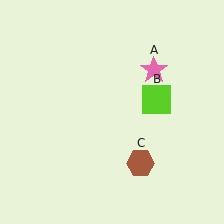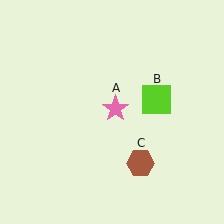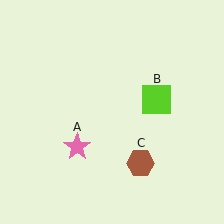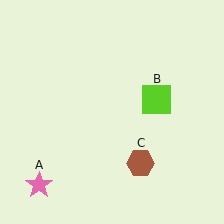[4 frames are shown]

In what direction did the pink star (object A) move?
The pink star (object A) moved down and to the left.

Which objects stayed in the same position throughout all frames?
Lime square (object B) and brown hexagon (object C) remained stationary.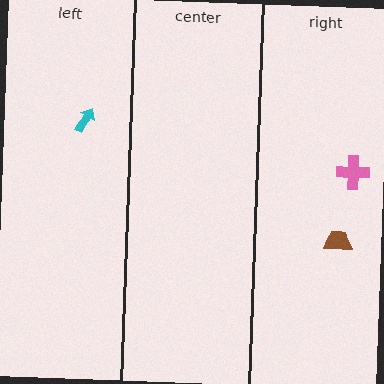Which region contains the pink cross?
The right region.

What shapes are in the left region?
The cyan arrow.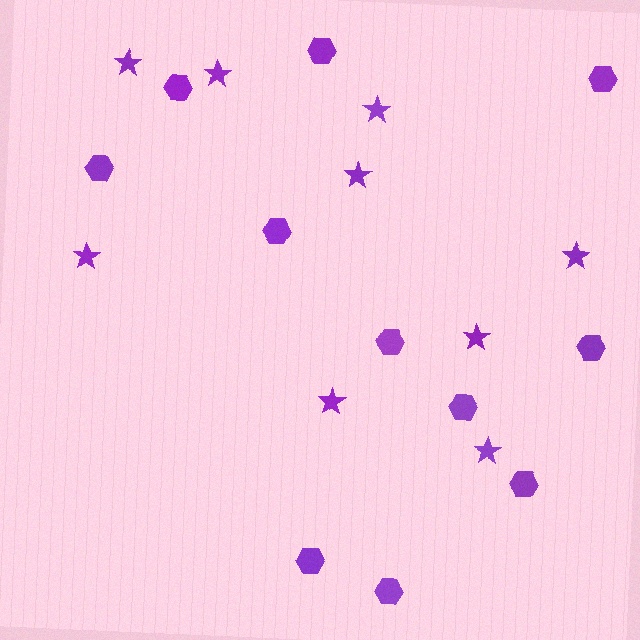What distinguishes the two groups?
There are 2 groups: one group of stars (9) and one group of hexagons (11).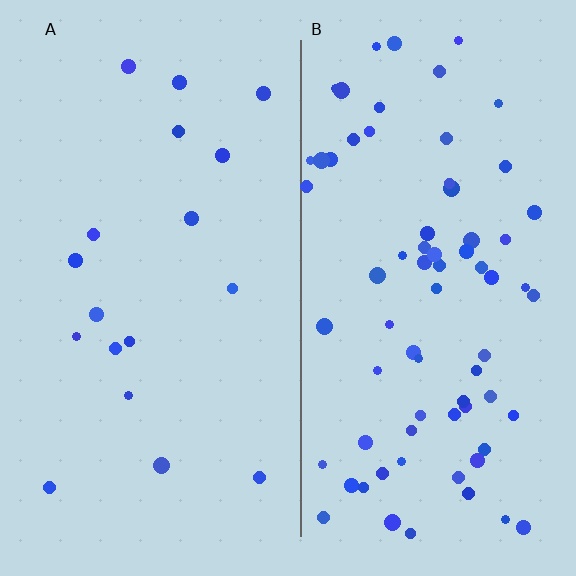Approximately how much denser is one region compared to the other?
Approximately 4.1× — region B over region A.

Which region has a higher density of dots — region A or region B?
B (the right).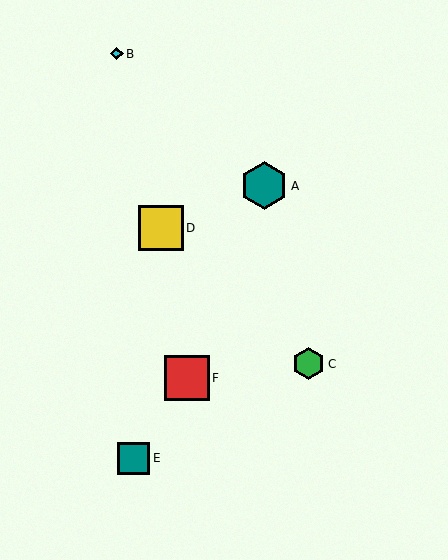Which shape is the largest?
The teal hexagon (labeled A) is the largest.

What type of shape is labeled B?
Shape B is a cyan diamond.